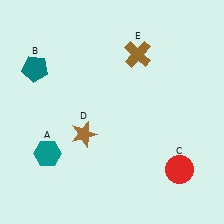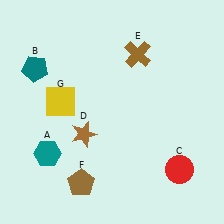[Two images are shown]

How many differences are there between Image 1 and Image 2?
There are 2 differences between the two images.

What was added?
A brown pentagon (F), a yellow square (G) were added in Image 2.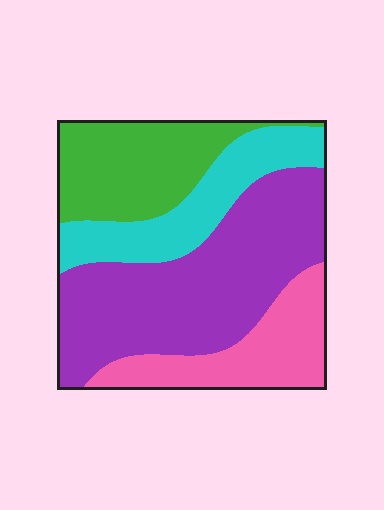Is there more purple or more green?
Purple.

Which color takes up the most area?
Purple, at roughly 40%.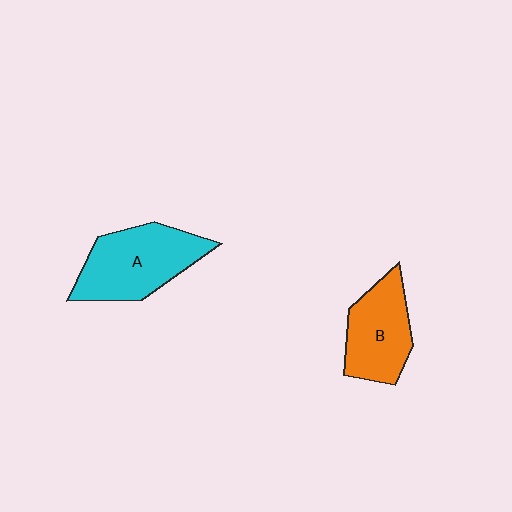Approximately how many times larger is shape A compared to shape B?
Approximately 1.3 times.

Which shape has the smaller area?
Shape B (orange).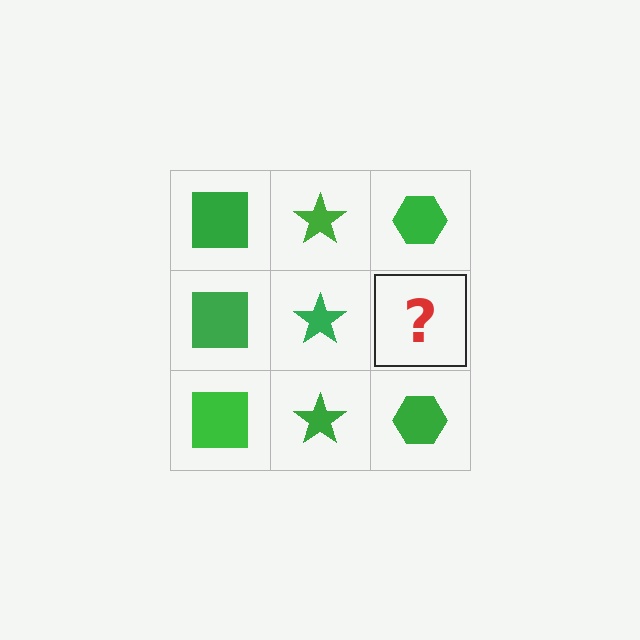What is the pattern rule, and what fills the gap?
The rule is that each column has a consistent shape. The gap should be filled with a green hexagon.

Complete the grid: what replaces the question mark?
The question mark should be replaced with a green hexagon.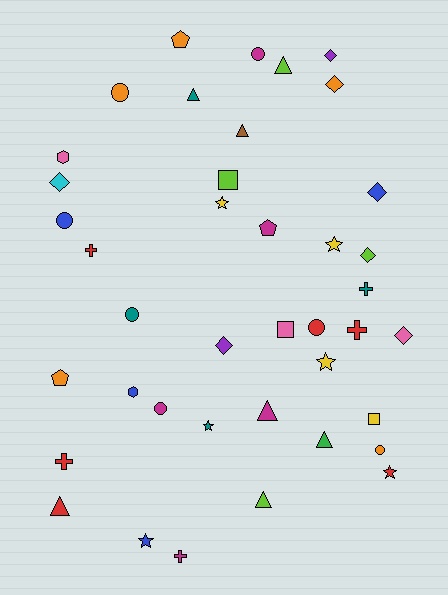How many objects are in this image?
There are 40 objects.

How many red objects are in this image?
There are 6 red objects.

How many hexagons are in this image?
There are 2 hexagons.